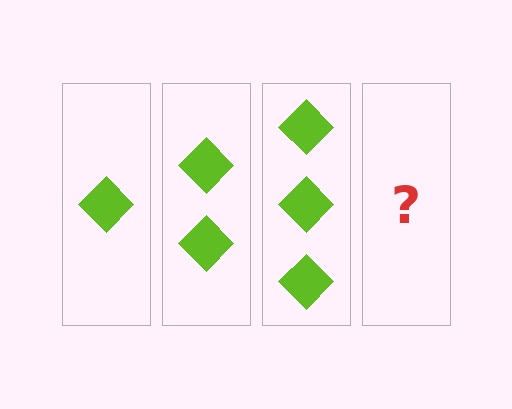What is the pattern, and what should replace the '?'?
The pattern is that each step adds one more diamond. The '?' should be 4 diamonds.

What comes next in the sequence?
The next element should be 4 diamonds.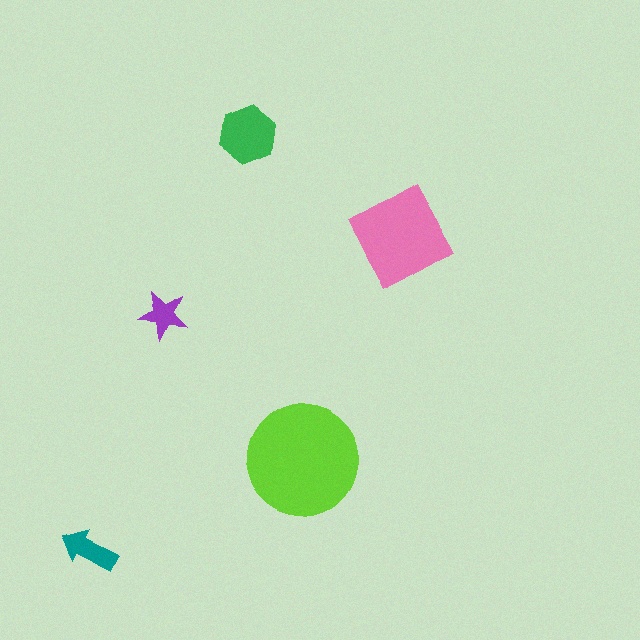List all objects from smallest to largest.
The purple star, the teal arrow, the green hexagon, the pink diamond, the lime circle.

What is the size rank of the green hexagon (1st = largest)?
3rd.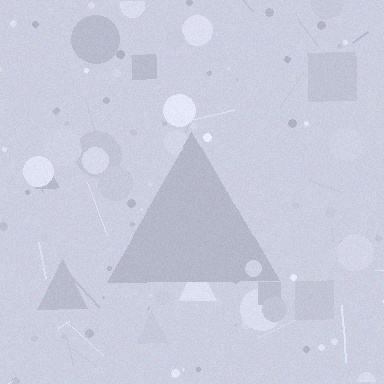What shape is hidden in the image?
A triangle is hidden in the image.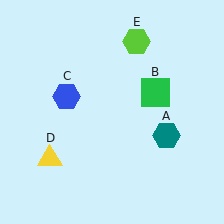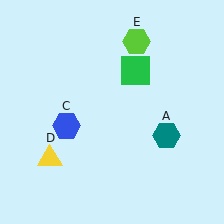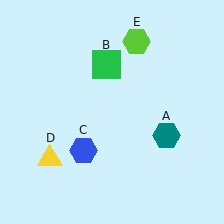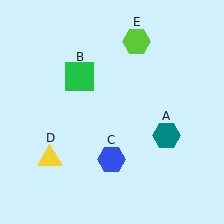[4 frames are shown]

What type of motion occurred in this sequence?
The green square (object B), blue hexagon (object C) rotated counterclockwise around the center of the scene.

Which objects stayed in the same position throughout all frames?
Teal hexagon (object A) and yellow triangle (object D) and lime hexagon (object E) remained stationary.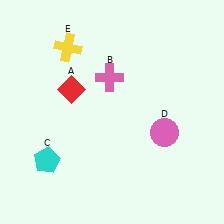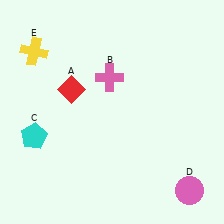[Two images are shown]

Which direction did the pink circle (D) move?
The pink circle (D) moved down.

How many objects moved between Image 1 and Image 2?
3 objects moved between the two images.